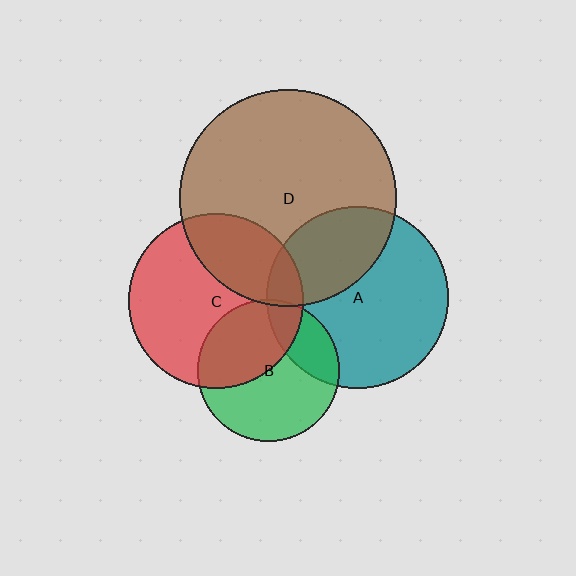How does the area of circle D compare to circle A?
Approximately 1.4 times.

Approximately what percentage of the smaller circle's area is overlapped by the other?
Approximately 40%.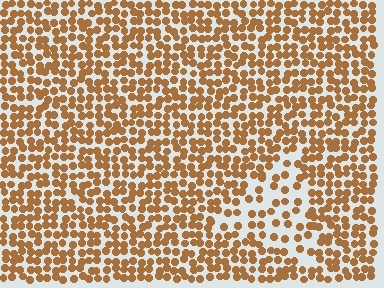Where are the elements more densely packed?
The elements are more densely packed outside the triangle boundary.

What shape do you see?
I see a triangle.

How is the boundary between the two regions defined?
The boundary is defined by a change in element density (approximately 2.0x ratio). All elements are the same color, size, and shape.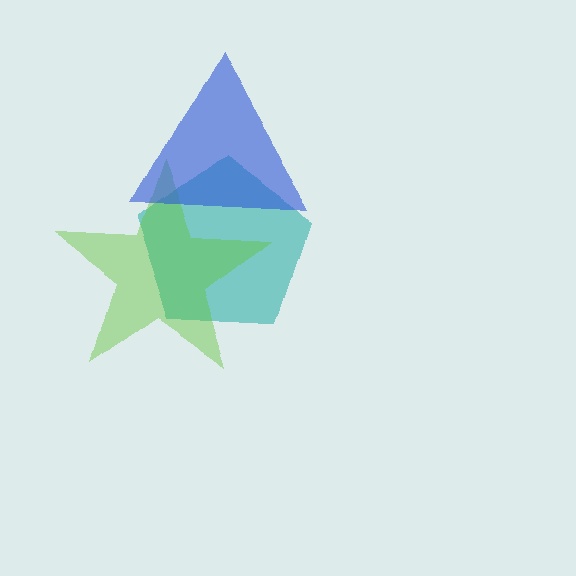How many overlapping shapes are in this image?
There are 3 overlapping shapes in the image.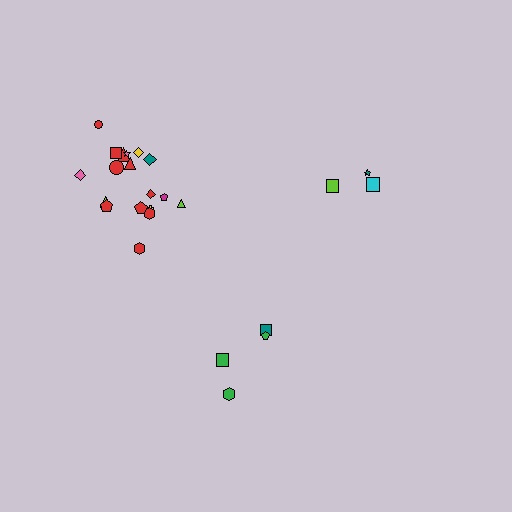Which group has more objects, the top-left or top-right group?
The top-left group.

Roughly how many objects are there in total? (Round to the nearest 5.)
Roughly 25 objects in total.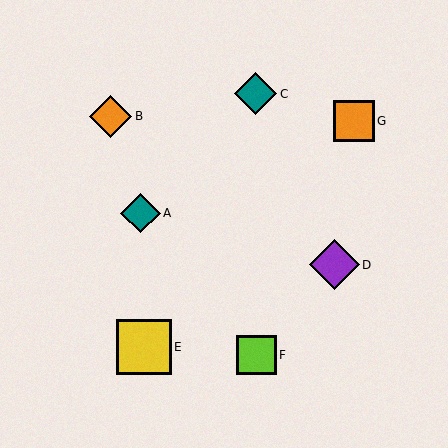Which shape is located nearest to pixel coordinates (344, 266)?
The purple diamond (labeled D) at (335, 265) is nearest to that location.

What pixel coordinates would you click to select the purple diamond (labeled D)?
Click at (335, 265) to select the purple diamond D.